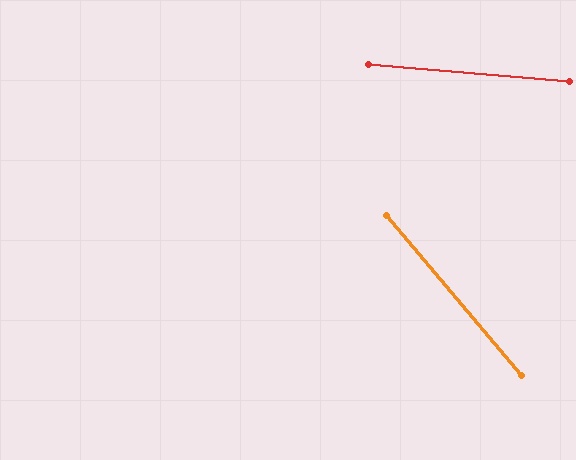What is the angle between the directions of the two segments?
Approximately 45 degrees.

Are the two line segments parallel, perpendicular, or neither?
Neither parallel nor perpendicular — they differ by about 45°.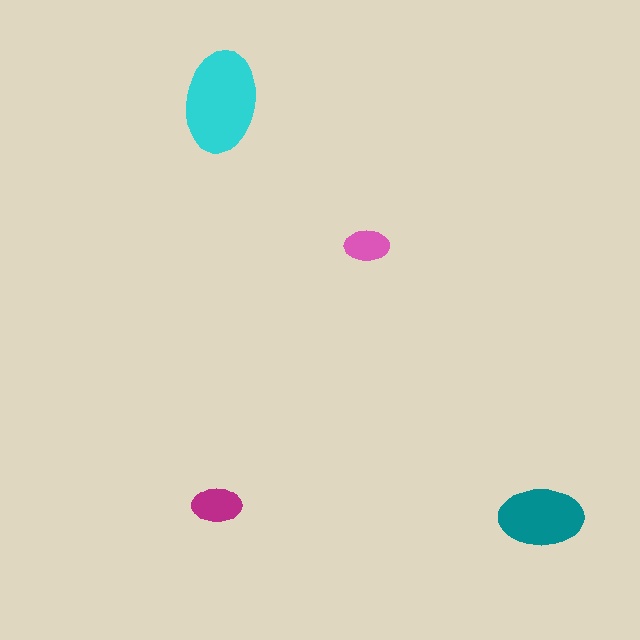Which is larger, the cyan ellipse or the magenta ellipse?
The cyan one.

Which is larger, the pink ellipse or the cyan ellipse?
The cyan one.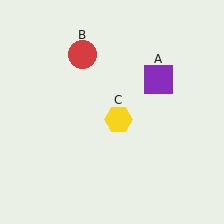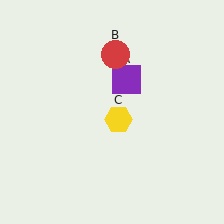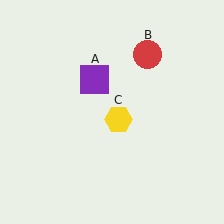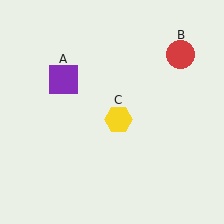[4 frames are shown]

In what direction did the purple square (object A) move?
The purple square (object A) moved left.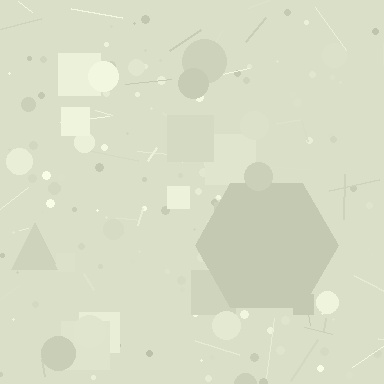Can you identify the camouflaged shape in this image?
The camouflaged shape is a hexagon.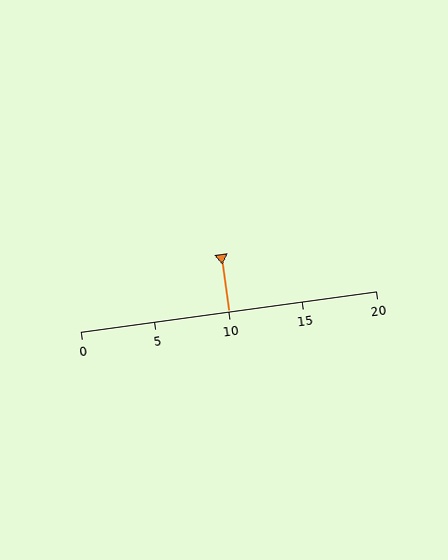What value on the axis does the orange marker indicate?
The marker indicates approximately 10.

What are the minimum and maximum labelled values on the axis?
The axis runs from 0 to 20.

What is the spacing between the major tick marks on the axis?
The major ticks are spaced 5 apart.